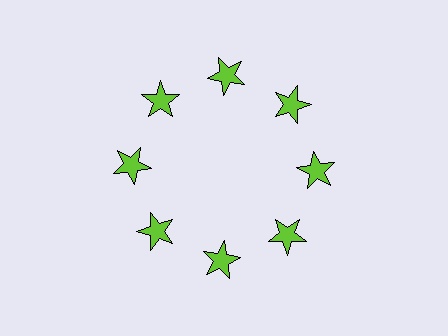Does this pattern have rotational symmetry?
Yes, this pattern has 8-fold rotational symmetry. It looks the same after rotating 45 degrees around the center.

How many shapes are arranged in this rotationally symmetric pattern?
There are 8 shapes, arranged in 8 groups of 1.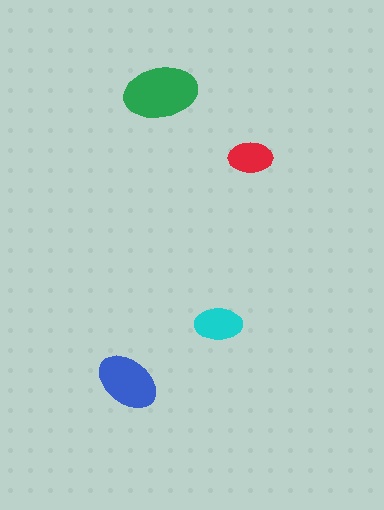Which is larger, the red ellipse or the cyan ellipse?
The cyan one.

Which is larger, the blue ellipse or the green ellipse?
The green one.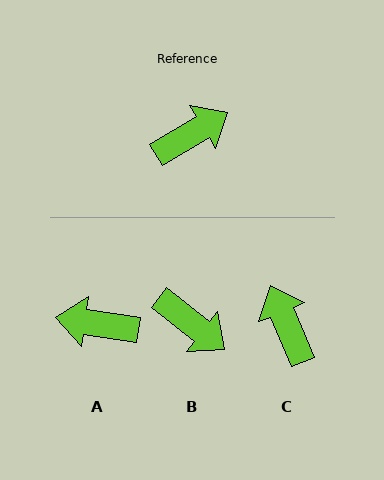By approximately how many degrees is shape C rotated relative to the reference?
Approximately 82 degrees counter-clockwise.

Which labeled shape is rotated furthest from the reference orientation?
A, about 141 degrees away.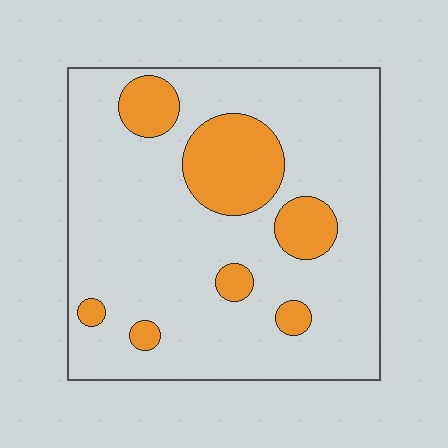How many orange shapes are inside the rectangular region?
7.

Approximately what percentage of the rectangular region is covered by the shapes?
Approximately 20%.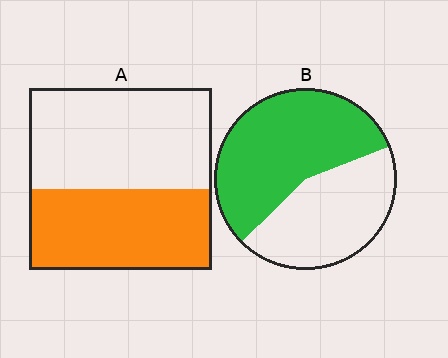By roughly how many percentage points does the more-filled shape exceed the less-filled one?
By roughly 10 percentage points (B over A).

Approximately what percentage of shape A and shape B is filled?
A is approximately 45% and B is approximately 55%.